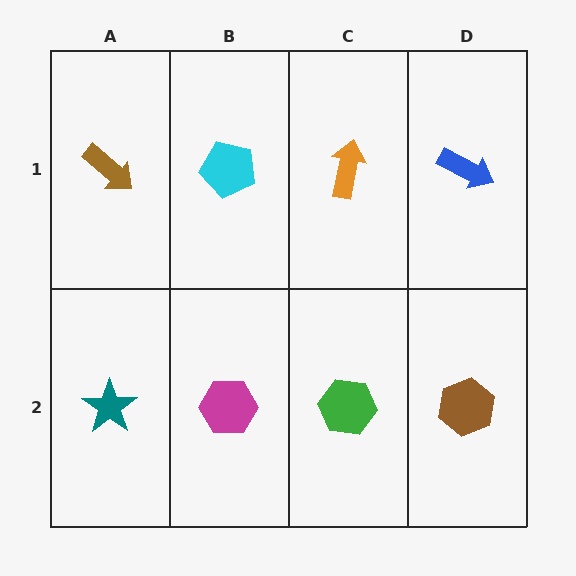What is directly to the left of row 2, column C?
A magenta hexagon.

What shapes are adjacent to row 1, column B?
A magenta hexagon (row 2, column B), a brown arrow (row 1, column A), an orange arrow (row 1, column C).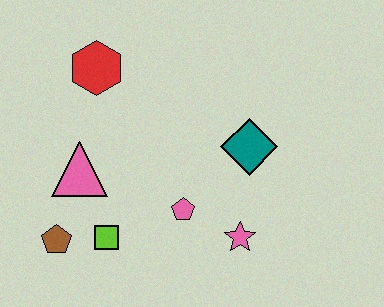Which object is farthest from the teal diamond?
The brown pentagon is farthest from the teal diamond.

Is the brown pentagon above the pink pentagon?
No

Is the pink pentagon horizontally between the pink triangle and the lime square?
No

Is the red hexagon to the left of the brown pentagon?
No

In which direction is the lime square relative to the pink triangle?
The lime square is below the pink triangle.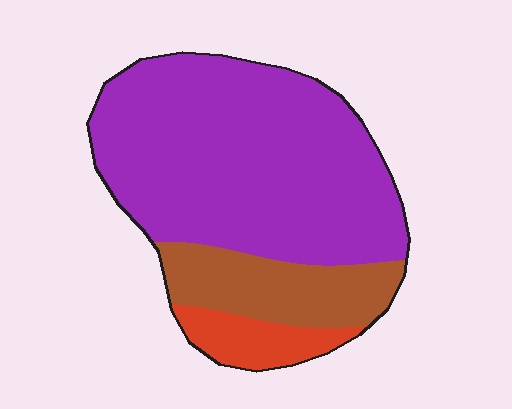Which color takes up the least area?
Red, at roughly 10%.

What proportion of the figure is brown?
Brown covers about 20% of the figure.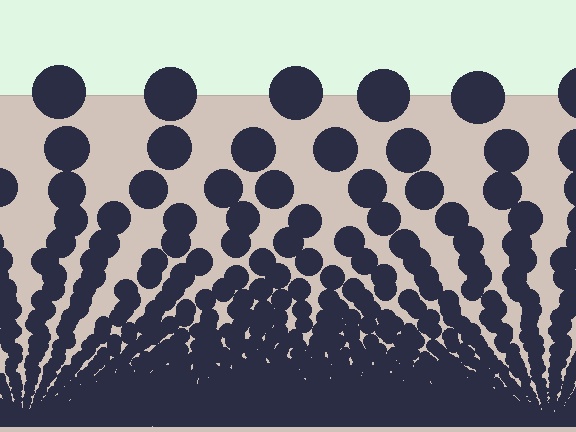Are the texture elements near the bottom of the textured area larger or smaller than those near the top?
Smaller. The gradient is inverted — elements near the bottom are smaller and denser.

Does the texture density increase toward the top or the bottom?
Density increases toward the bottom.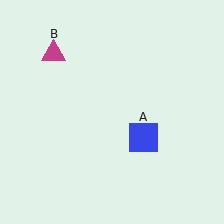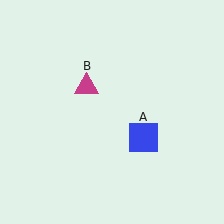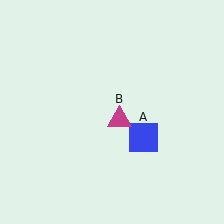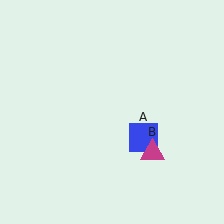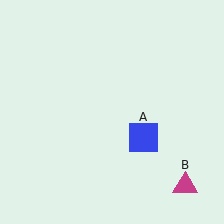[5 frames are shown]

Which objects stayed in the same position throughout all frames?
Blue square (object A) remained stationary.